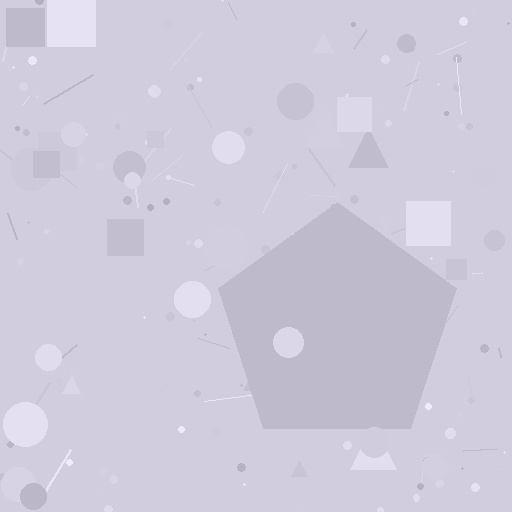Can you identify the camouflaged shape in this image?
The camouflaged shape is a pentagon.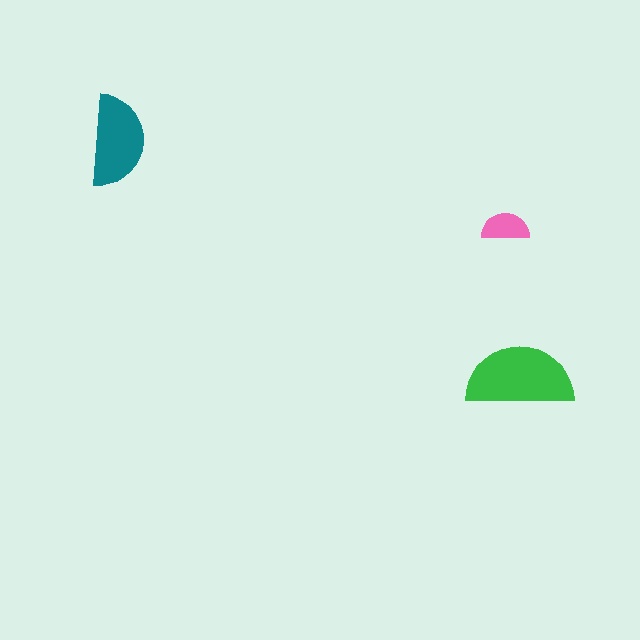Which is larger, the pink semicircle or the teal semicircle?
The teal one.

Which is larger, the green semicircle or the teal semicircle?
The green one.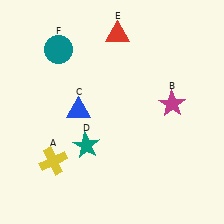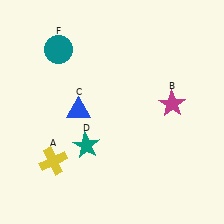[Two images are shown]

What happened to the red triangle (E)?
The red triangle (E) was removed in Image 2. It was in the top-right area of Image 1.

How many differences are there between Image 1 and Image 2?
There is 1 difference between the two images.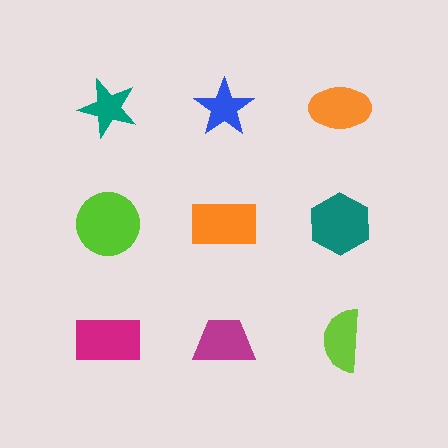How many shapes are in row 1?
3 shapes.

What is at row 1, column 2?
A blue star.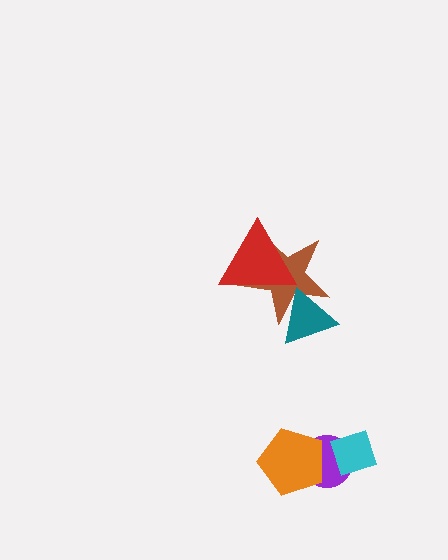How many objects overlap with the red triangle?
1 object overlaps with the red triangle.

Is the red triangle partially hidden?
No, no other shape covers it.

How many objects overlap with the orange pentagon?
1 object overlaps with the orange pentagon.